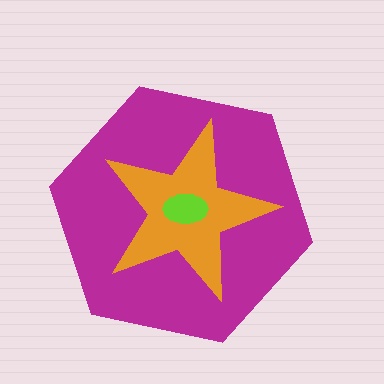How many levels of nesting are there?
3.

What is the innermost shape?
The lime ellipse.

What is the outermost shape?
The magenta hexagon.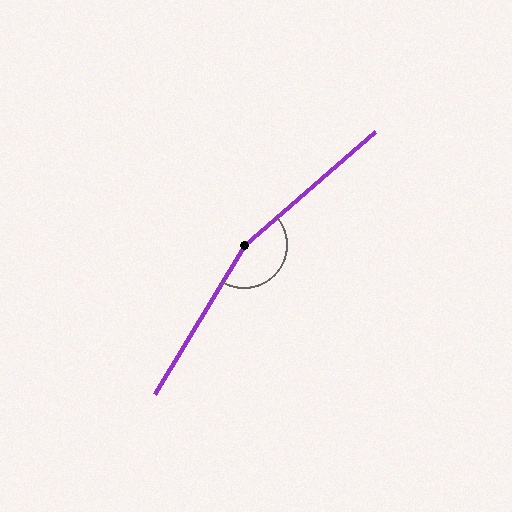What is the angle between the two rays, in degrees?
Approximately 162 degrees.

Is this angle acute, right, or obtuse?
It is obtuse.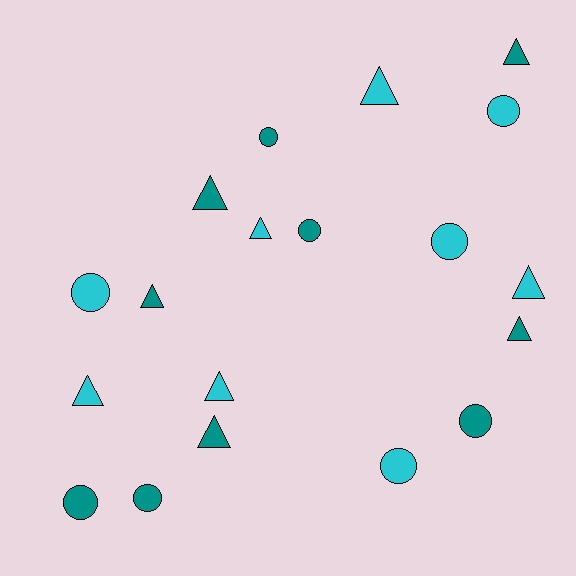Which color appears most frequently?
Teal, with 10 objects.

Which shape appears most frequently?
Triangle, with 10 objects.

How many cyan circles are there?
There are 4 cyan circles.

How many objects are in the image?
There are 19 objects.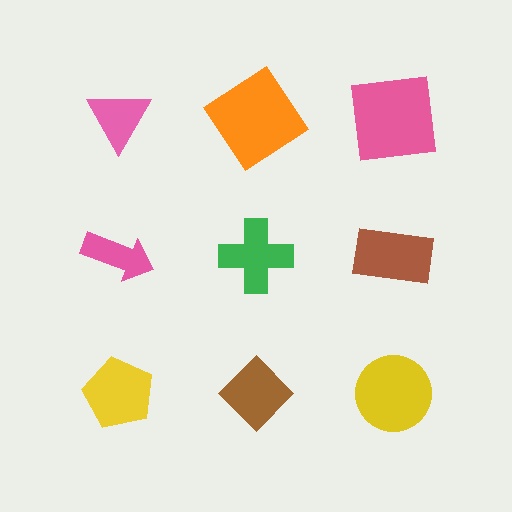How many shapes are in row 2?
3 shapes.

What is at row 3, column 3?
A yellow circle.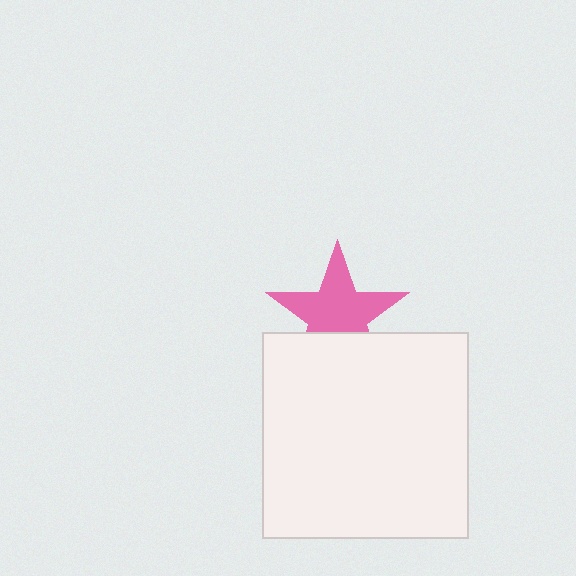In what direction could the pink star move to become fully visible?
The pink star could move up. That would shift it out from behind the white square entirely.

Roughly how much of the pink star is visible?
Most of it is visible (roughly 70%).